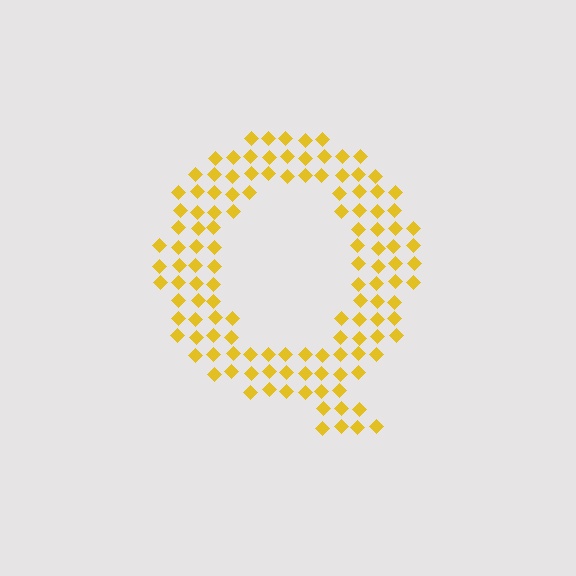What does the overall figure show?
The overall figure shows the letter Q.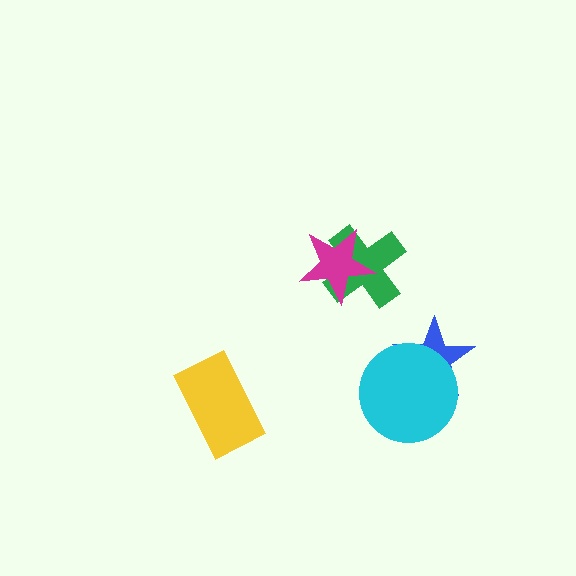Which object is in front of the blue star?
The cyan circle is in front of the blue star.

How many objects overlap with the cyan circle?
1 object overlaps with the cyan circle.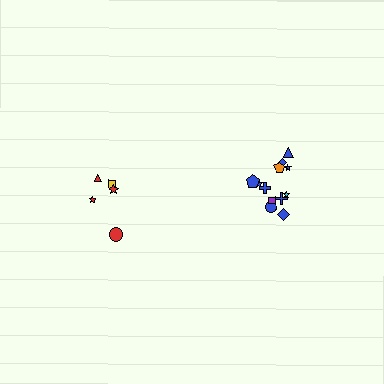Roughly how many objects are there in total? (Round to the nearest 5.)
Roughly 15 objects in total.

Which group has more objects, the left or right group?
The right group.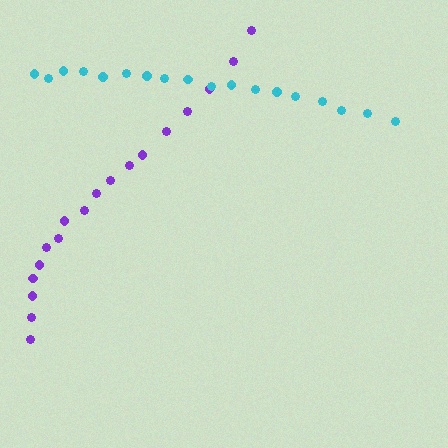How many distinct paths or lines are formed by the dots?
There are 2 distinct paths.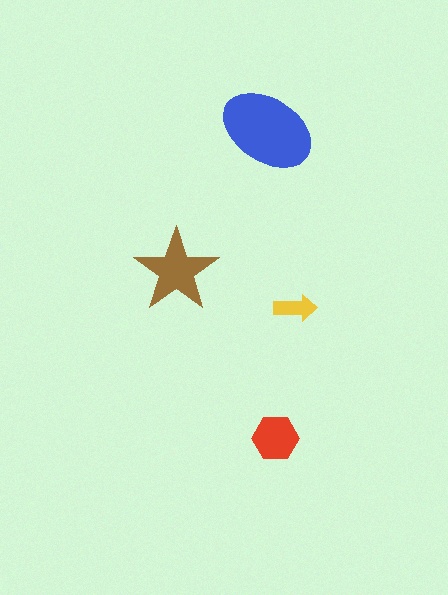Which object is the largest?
The blue ellipse.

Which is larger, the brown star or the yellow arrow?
The brown star.